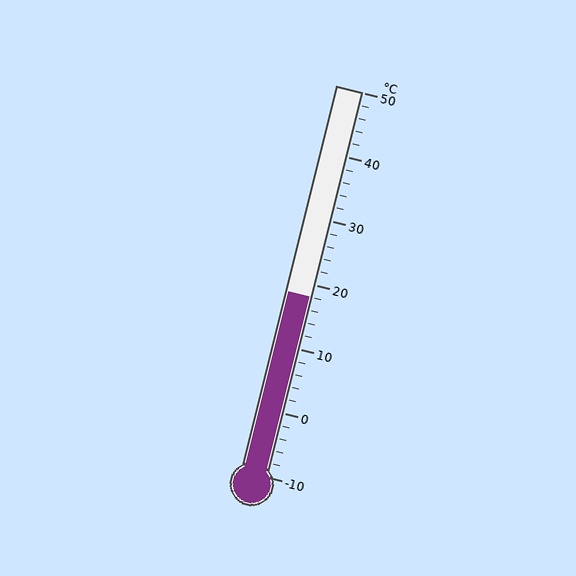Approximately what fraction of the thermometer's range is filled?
The thermometer is filled to approximately 45% of its range.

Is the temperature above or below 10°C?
The temperature is above 10°C.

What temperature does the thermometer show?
The thermometer shows approximately 18°C.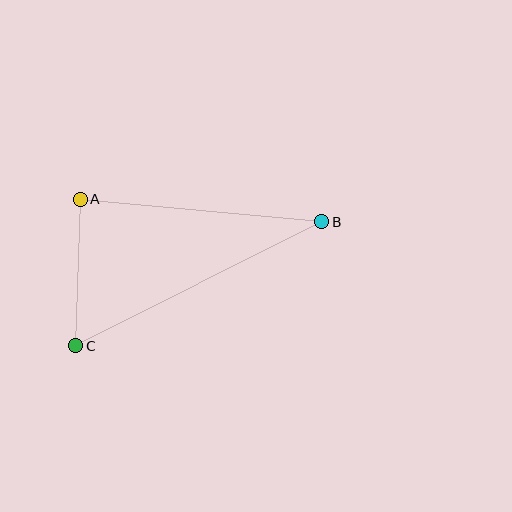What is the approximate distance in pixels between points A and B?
The distance between A and B is approximately 242 pixels.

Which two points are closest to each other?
Points A and C are closest to each other.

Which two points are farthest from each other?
Points B and C are farthest from each other.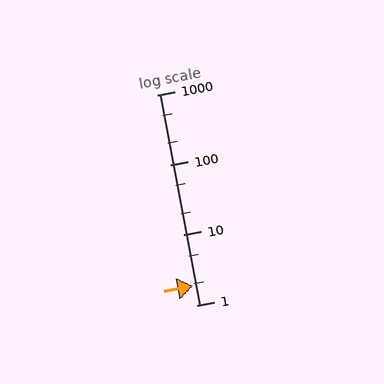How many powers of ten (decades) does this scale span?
The scale spans 3 decades, from 1 to 1000.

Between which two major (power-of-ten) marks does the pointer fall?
The pointer is between 1 and 10.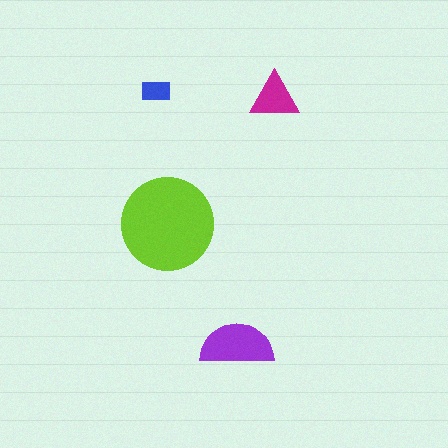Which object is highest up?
The blue rectangle is topmost.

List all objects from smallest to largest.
The blue rectangle, the magenta triangle, the purple semicircle, the lime circle.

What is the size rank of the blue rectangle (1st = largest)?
4th.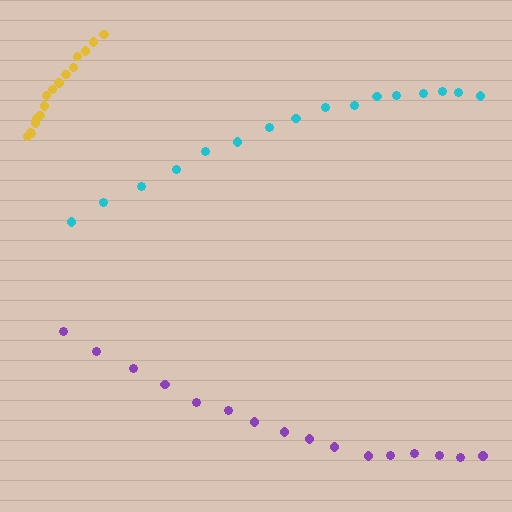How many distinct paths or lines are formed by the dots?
There are 3 distinct paths.